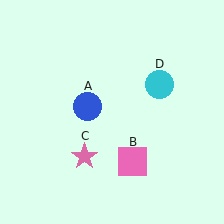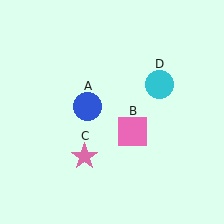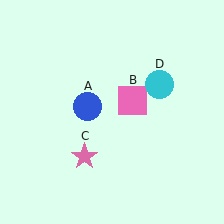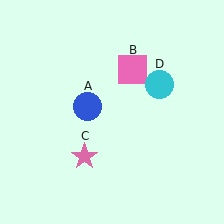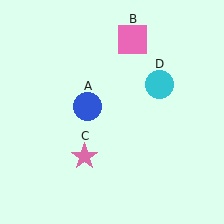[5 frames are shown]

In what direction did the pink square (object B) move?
The pink square (object B) moved up.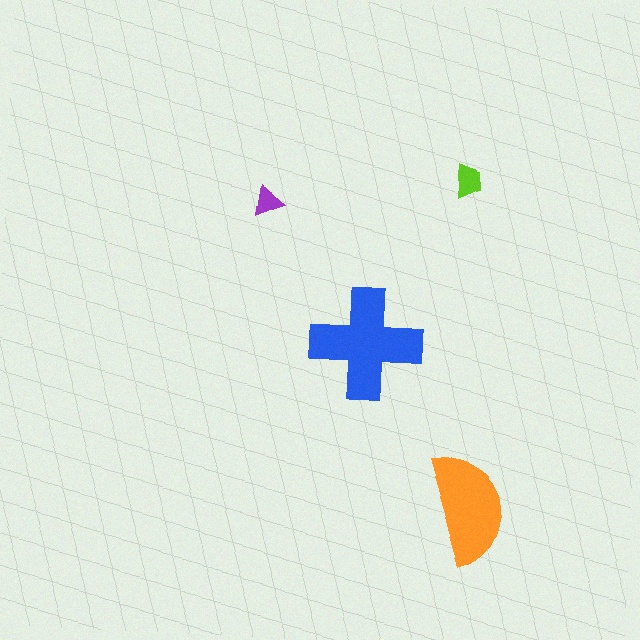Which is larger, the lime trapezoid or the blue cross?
The blue cross.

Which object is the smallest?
The purple triangle.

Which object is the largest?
The blue cross.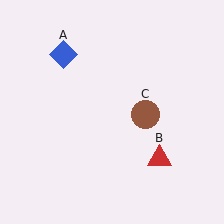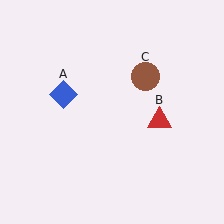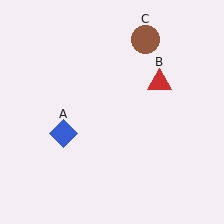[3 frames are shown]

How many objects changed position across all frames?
3 objects changed position: blue diamond (object A), red triangle (object B), brown circle (object C).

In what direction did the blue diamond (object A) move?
The blue diamond (object A) moved down.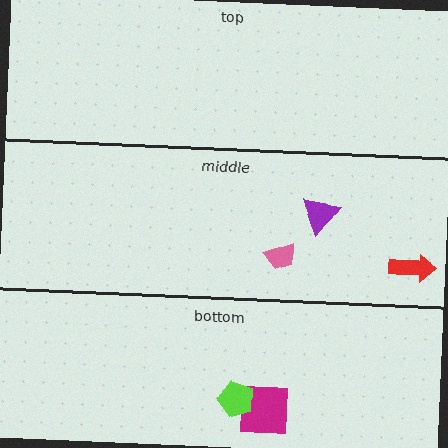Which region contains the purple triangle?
The middle region.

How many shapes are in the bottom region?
2.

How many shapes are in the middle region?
3.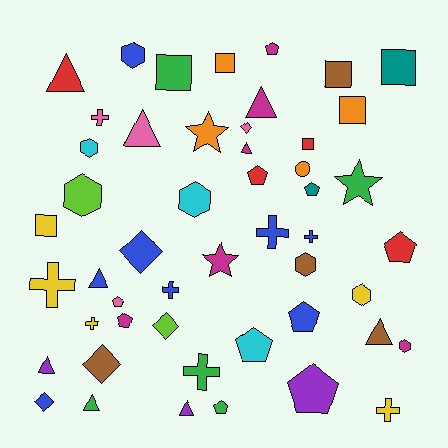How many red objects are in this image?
There are 4 red objects.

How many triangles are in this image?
There are 9 triangles.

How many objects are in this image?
There are 50 objects.